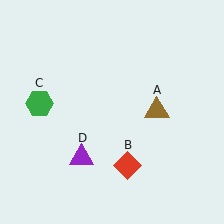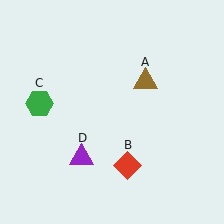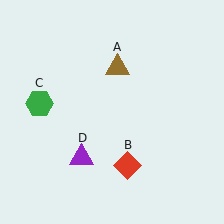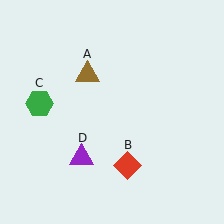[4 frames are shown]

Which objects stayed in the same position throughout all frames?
Red diamond (object B) and green hexagon (object C) and purple triangle (object D) remained stationary.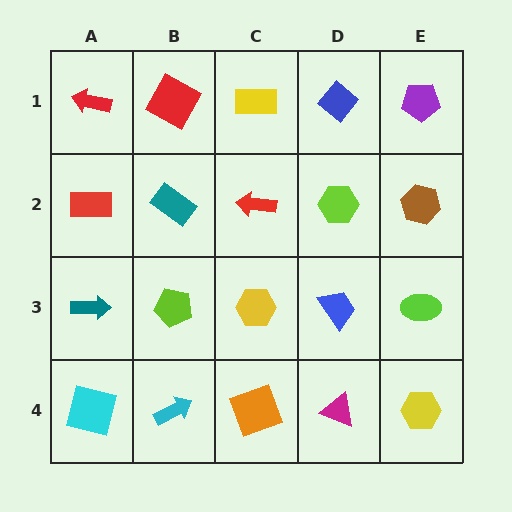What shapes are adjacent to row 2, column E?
A purple pentagon (row 1, column E), a lime ellipse (row 3, column E), a lime hexagon (row 2, column D).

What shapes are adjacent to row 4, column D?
A blue trapezoid (row 3, column D), an orange square (row 4, column C), a yellow hexagon (row 4, column E).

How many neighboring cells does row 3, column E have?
3.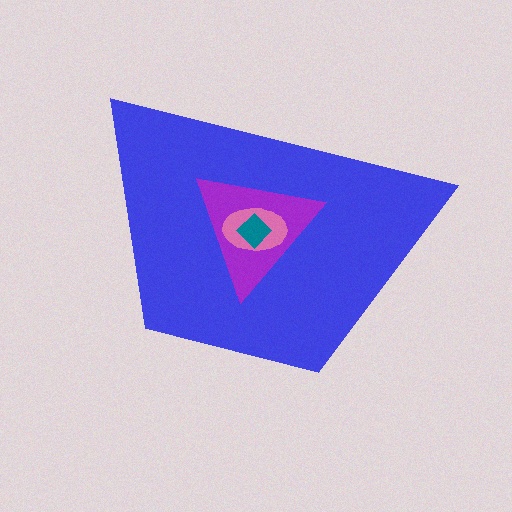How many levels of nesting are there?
4.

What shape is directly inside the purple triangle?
The pink ellipse.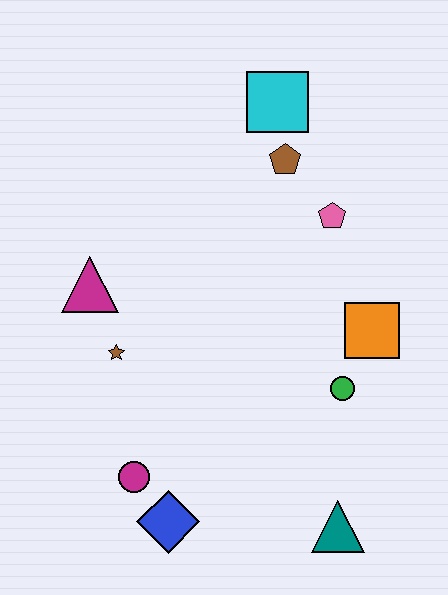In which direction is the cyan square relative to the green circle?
The cyan square is above the green circle.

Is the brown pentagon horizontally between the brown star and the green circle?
Yes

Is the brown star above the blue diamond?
Yes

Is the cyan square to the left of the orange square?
Yes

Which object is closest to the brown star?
The magenta triangle is closest to the brown star.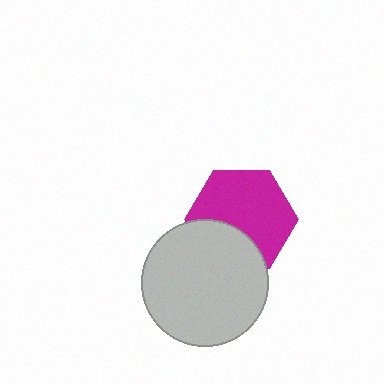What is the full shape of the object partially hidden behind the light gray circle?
The partially hidden object is a magenta hexagon.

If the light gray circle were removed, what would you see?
You would see the complete magenta hexagon.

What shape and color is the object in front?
The object in front is a light gray circle.